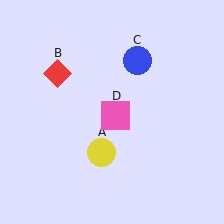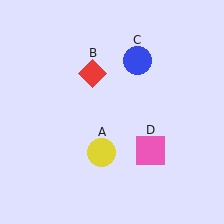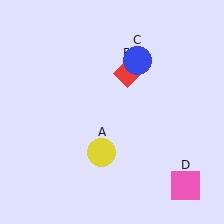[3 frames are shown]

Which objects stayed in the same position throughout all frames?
Yellow circle (object A) and blue circle (object C) remained stationary.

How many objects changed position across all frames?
2 objects changed position: red diamond (object B), pink square (object D).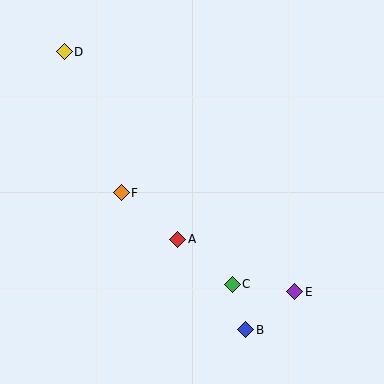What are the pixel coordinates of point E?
Point E is at (295, 292).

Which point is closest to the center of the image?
Point A at (178, 239) is closest to the center.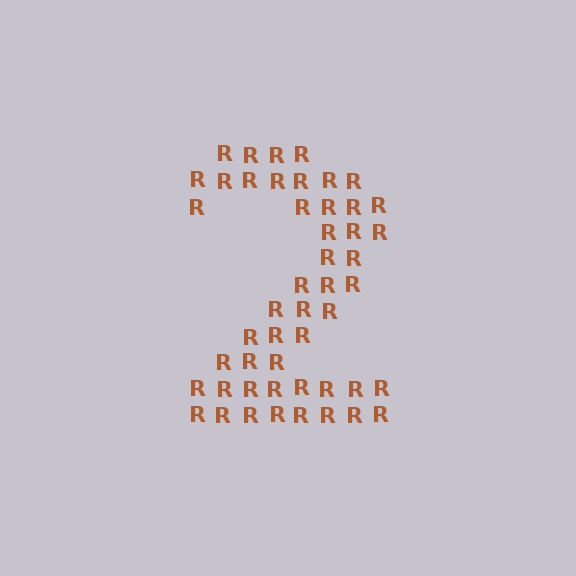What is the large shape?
The large shape is the digit 2.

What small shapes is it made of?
It is made of small letter R's.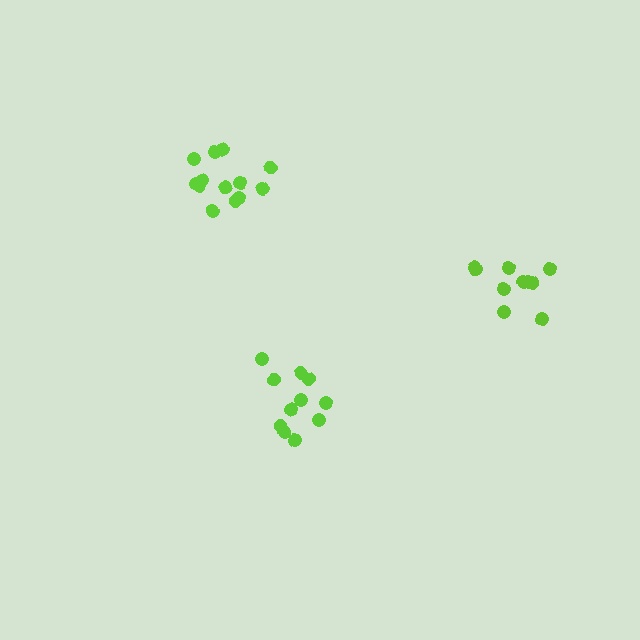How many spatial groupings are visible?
There are 3 spatial groupings.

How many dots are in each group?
Group 1: 13 dots, Group 2: 10 dots, Group 3: 11 dots (34 total).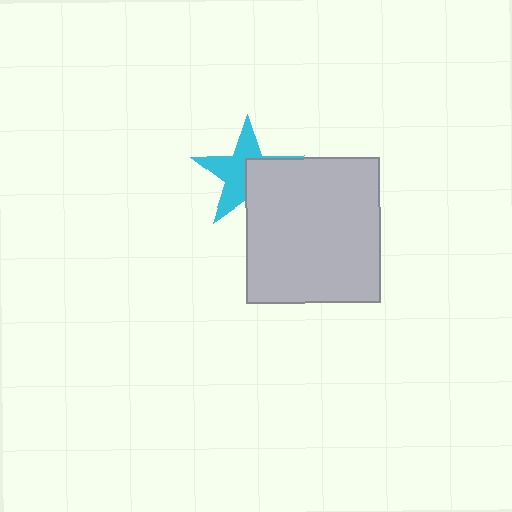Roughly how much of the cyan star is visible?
About half of it is visible (roughly 56%).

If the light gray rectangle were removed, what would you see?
You would see the complete cyan star.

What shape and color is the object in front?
The object in front is a light gray rectangle.